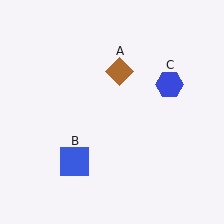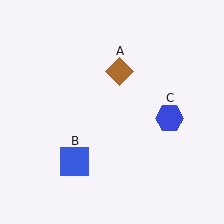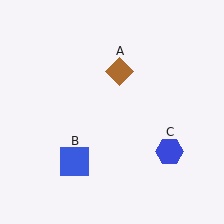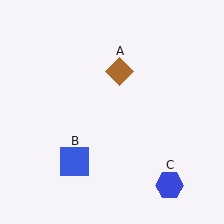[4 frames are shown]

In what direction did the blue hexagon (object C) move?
The blue hexagon (object C) moved down.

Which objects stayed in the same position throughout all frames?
Brown diamond (object A) and blue square (object B) remained stationary.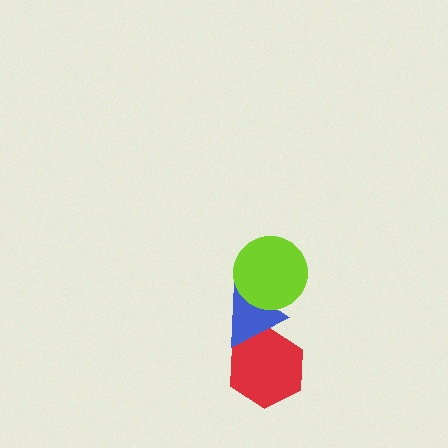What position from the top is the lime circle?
The lime circle is 1st from the top.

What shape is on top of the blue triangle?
The lime circle is on top of the blue triangle.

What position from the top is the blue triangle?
The blue triangle is 2nd from the top.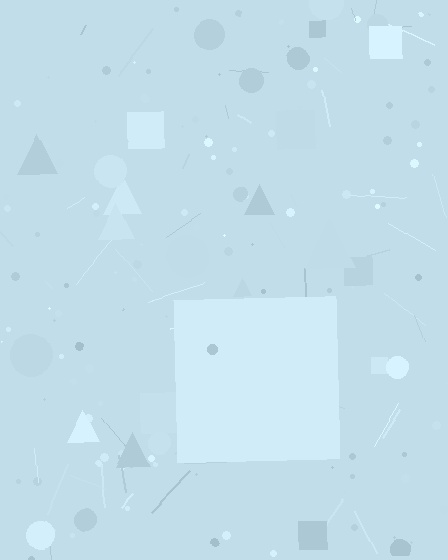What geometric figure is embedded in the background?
A square is embedded in the background.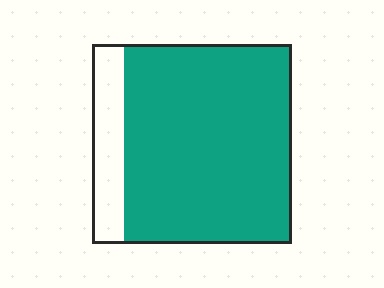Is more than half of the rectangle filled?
Yes.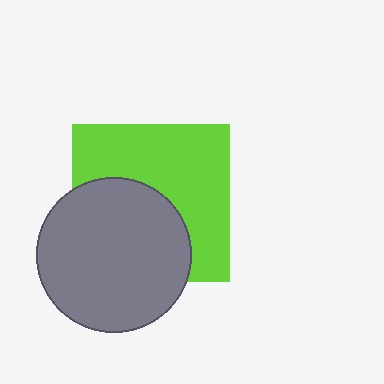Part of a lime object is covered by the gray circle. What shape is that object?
It is a square.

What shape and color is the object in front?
The object in front is a gray circle.